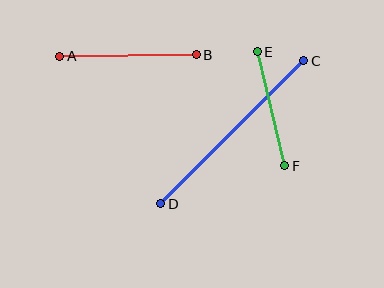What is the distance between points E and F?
The distance is approximately 117 pixels.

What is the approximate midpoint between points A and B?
The midpoint is at approximately (128, 55) pixels.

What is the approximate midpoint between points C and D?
The midpoint is at approximately (232, 132) pixels.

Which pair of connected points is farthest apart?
Points C and D are farthest apart.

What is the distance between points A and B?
The distance is approximately 137 pixels.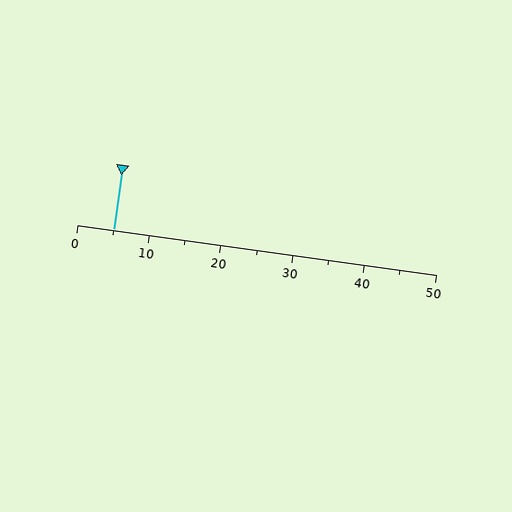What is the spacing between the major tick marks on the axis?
The major ticks are spaced 10 apart.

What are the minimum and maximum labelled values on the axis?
The axis runs from 0 to 50.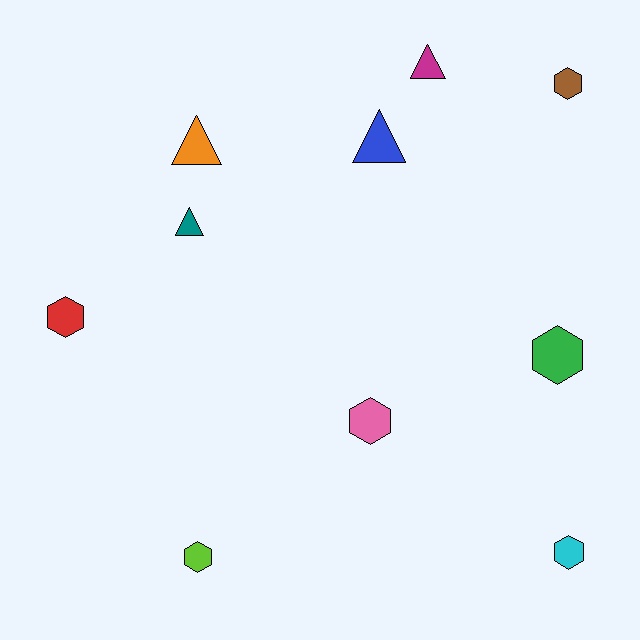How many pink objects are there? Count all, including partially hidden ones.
There is 1 pink object.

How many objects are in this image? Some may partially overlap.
There are 10 objects.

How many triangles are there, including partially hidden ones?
There are 4 triangles.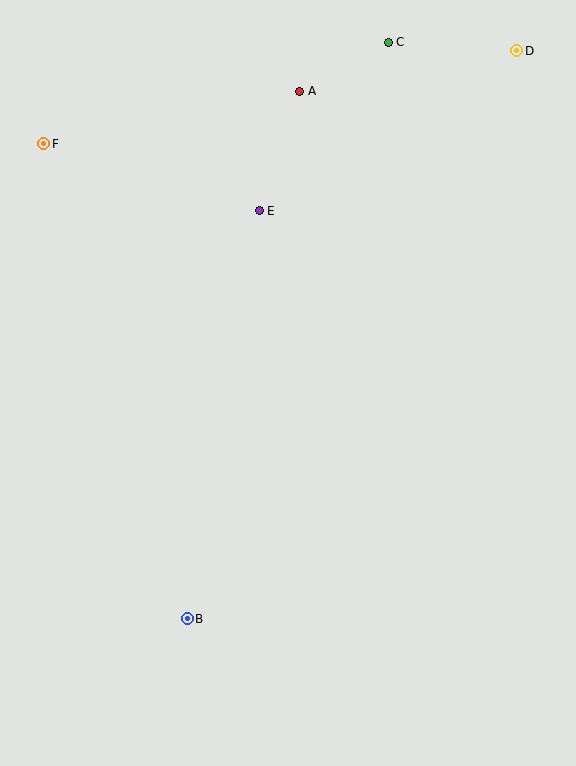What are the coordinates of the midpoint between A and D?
The midpoint between A and D is at (408, 71).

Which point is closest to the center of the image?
Point E at (259, 211) is closest to the center.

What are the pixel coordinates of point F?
Point F is at (44, 144).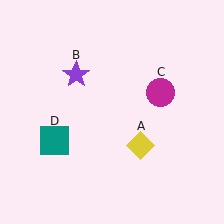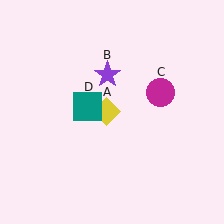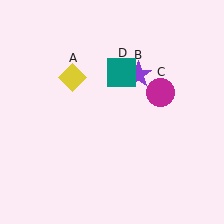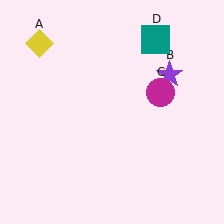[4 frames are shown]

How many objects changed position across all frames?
3 objects changed position: yellow diamond (object A), purple star (object B), teal square (object D).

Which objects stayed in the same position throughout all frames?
Magenta circle (object C) remained stationary.